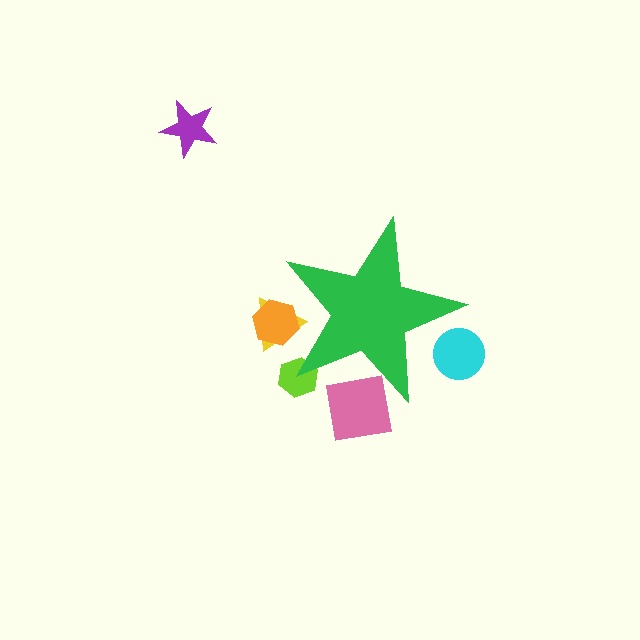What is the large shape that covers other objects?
A green star.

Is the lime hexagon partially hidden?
Yes, the lime hexagon is partially hidden behind the green star.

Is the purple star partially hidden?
No, the purple star is fully visible.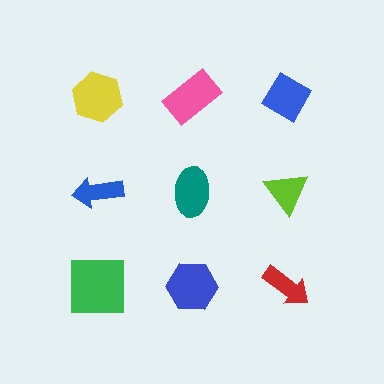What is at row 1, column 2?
A pink rectangle.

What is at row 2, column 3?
A lime triangle.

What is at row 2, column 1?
A blue arrow.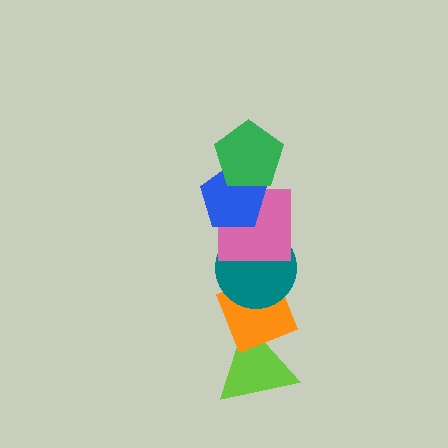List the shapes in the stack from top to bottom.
From top to bottom: the green pentagon, the blue pentagon, the pink square, the teal circle, the orange diamond, the lime triangle.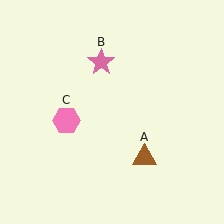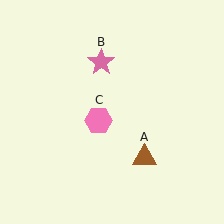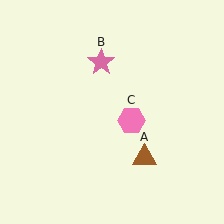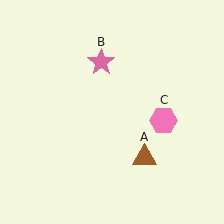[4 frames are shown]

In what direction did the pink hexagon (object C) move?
The pink hexagon (object C) moved right.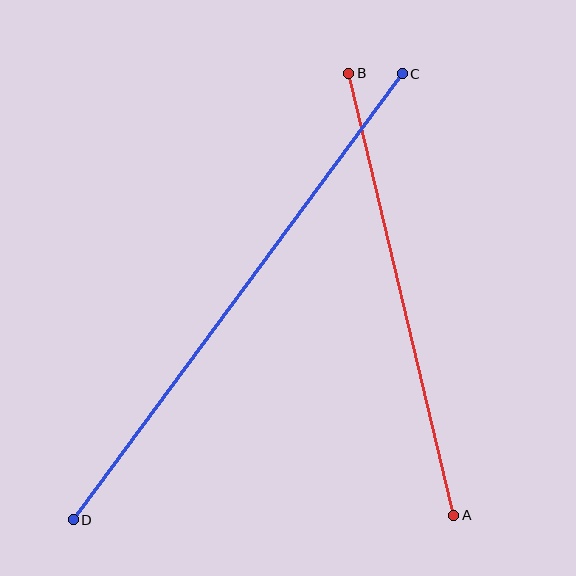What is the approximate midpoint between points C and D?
The midpoint is at approximately (238, 297) pixels.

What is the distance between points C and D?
The distance is approximately 554 pixels.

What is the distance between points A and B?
The distance is approximately 454 pixels.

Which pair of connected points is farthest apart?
Points C and D are farthest apart.